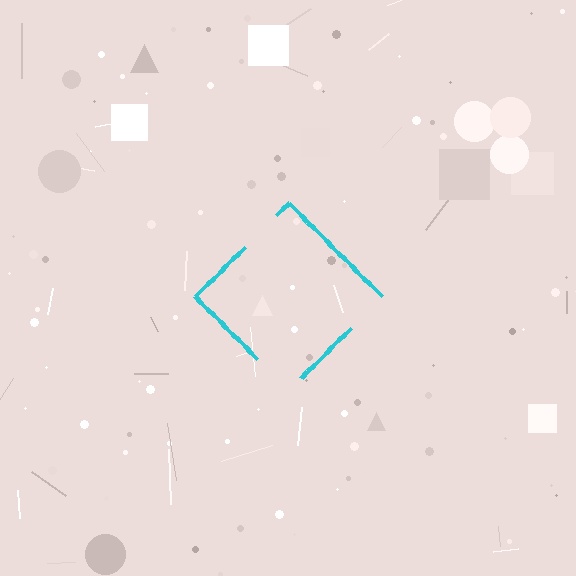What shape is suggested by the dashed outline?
The dashed outline suggests a diamond.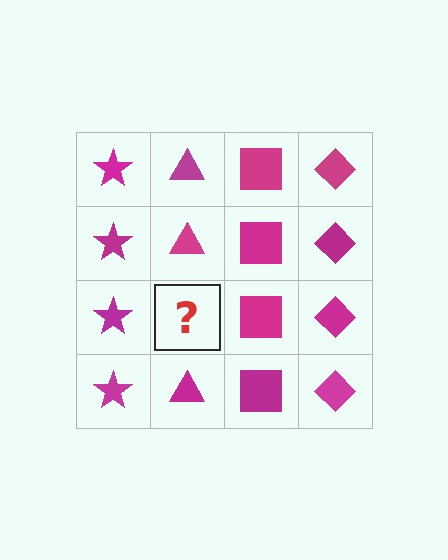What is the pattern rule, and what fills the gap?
The rule is that each column has a consistent shape. The gap should be filled with a magenta triangle.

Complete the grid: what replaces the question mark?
The question mark should be replaced with a magenta triangle.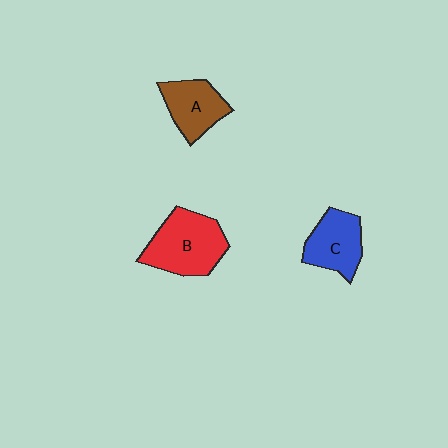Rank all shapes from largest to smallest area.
From largest to smallest: B (red), C (blue), A (brown).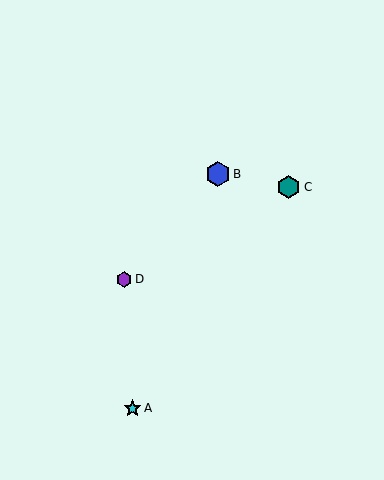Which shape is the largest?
The blue hexagon (labeled B) is the largest.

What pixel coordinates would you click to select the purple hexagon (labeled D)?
Click at (124, 279) to select the purple hexagon D.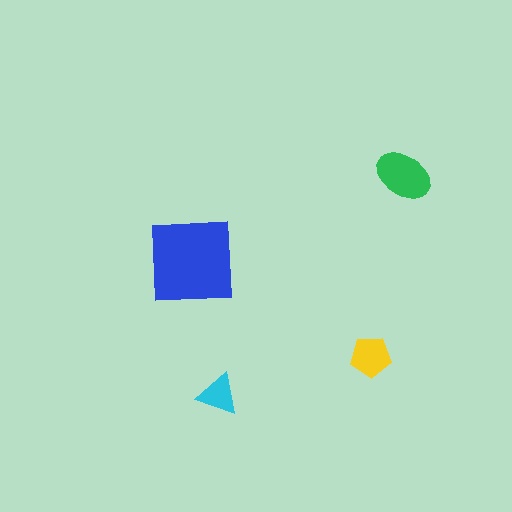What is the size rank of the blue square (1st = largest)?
1st.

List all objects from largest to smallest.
The blue square, the green ellipse, the yellow pentagon, the cyan triangle.